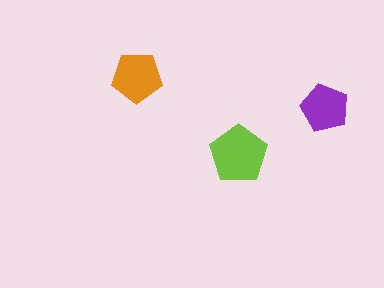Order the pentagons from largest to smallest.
the lime one, the orange one, the purple one.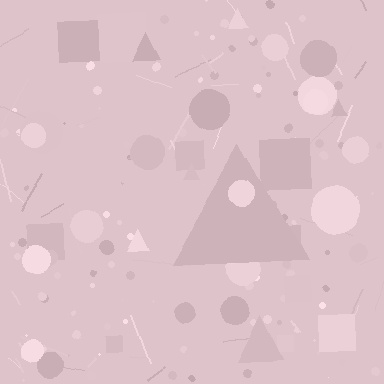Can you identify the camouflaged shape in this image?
The camouflaged shape is a triangle.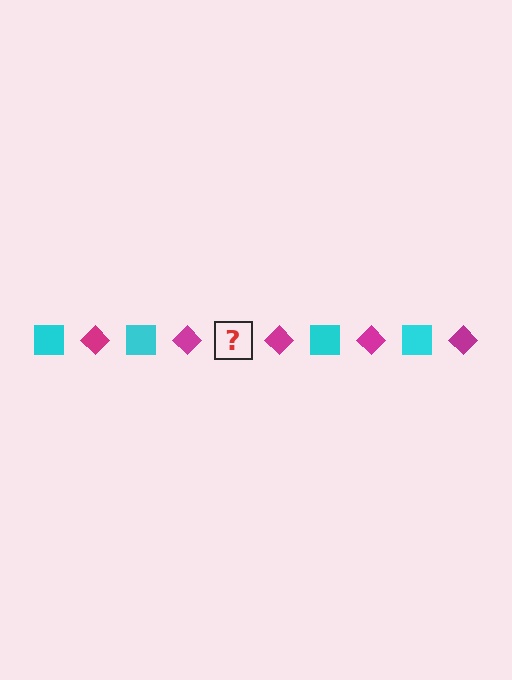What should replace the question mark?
The question mark should be replaced with a cyan square.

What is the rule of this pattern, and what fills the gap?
The rule is that the pattern alternates between cyan square and magenta diamond. The gap should be filled with a cyan square.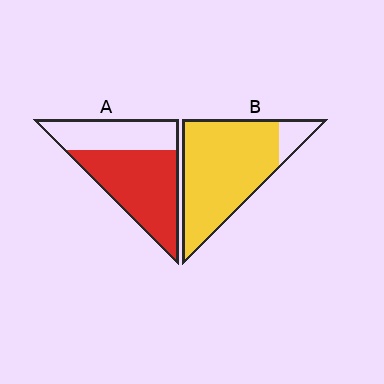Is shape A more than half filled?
Yes.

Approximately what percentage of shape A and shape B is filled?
A is approximately 60% and B is approximately 90%.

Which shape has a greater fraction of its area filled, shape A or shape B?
Shape B.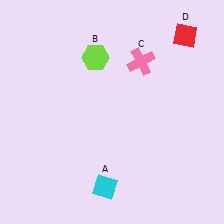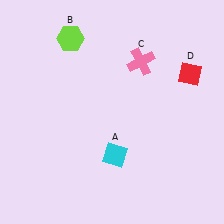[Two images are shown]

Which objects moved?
The objects that moved are: the cyan diamond (A), the lime hexagon (B), the red diamond (D).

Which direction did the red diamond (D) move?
The red diamond (D) moved down.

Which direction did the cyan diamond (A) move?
The cyan diamond (A) moved up.